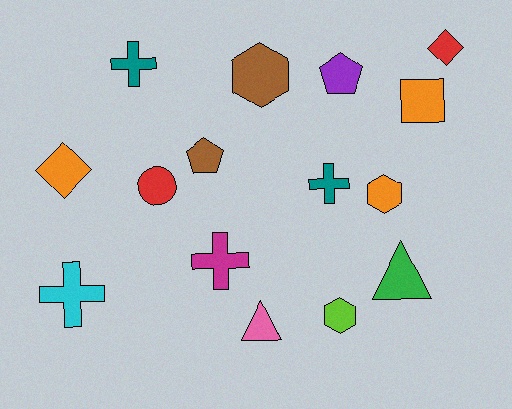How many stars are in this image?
There are no stars.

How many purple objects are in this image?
There is 1 purple object.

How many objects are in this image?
There are 15 objects.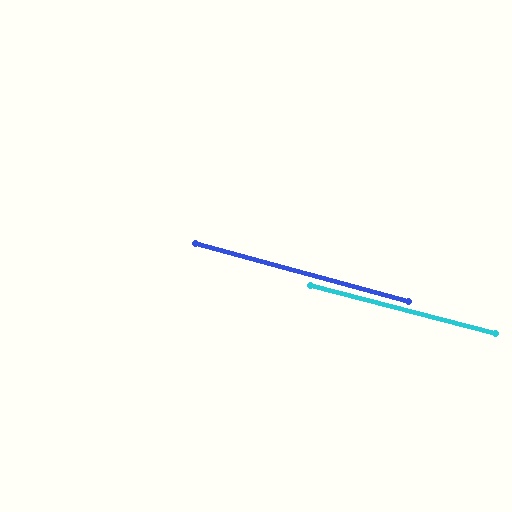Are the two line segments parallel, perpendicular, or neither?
Parallel — their directions differ by only 0.7°.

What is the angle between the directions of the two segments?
Approximately 1 degree.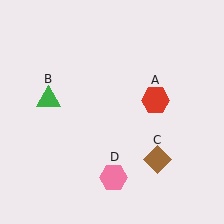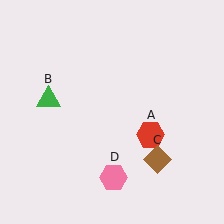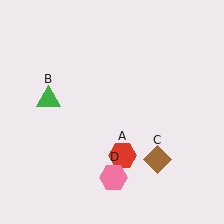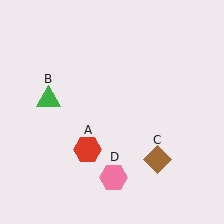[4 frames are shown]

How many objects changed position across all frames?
1 object changed position: red hexagon (object A).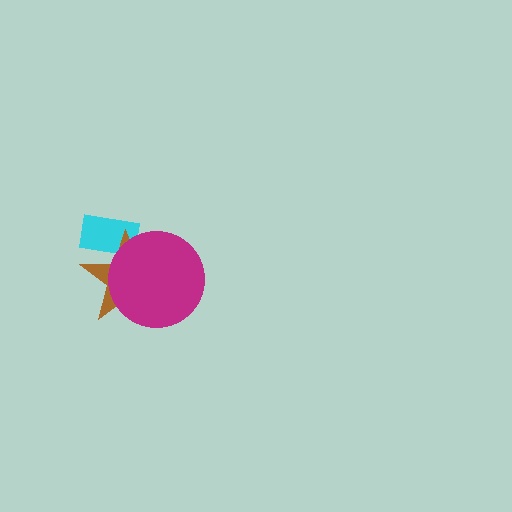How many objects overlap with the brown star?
2 objects overlap with the brown star.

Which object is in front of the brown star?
The magenta circle is in front of the brown star.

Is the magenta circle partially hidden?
No, no other shape covers it.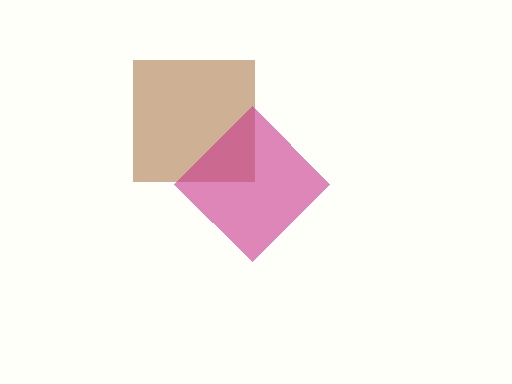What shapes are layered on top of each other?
The layered shapes are: a brown square, a magenta diamond.